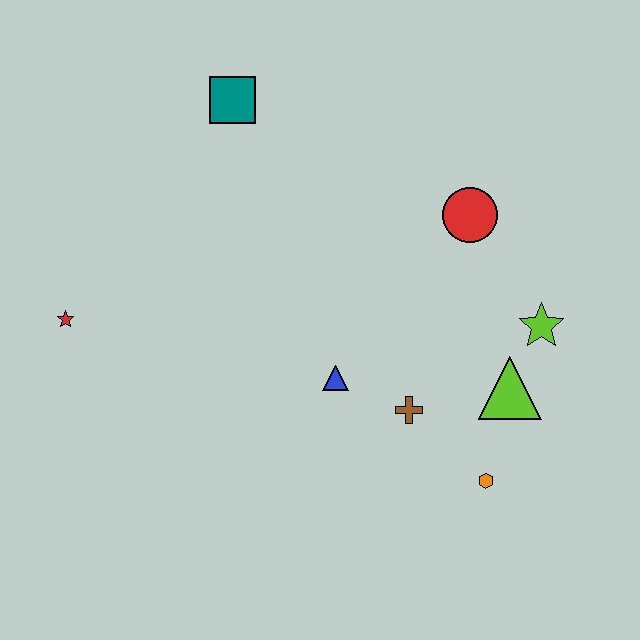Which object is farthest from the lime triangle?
The red star is farthest from the lime triangle.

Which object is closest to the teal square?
The red circle is closest to the teal square.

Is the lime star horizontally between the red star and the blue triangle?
No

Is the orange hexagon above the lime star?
No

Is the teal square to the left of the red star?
No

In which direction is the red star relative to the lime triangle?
The red star is to the left of the lime triangle.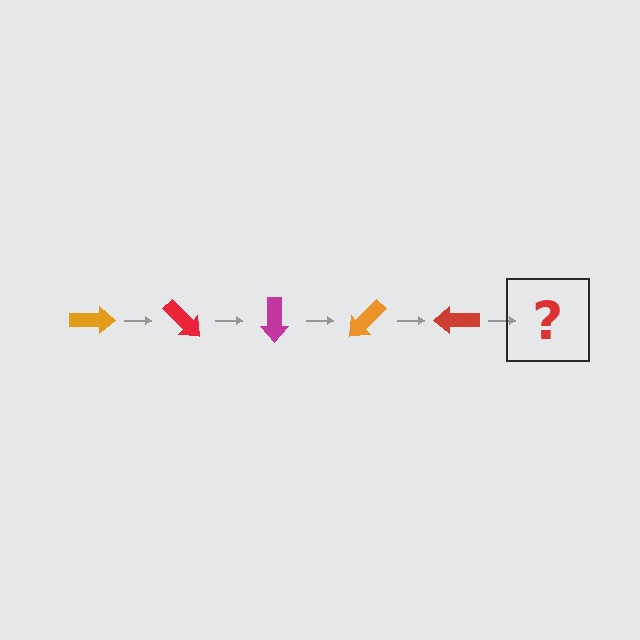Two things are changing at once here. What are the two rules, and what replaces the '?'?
The two rules are that it rotates 45 degrees each step and the color cycles through orange, red, and magenta. The '?' should be a magenta arrow, rotated 225 degrees from the start.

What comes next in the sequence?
The next element should be a magenta arrow, rotated 225 degrees from the start.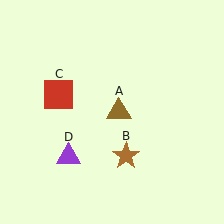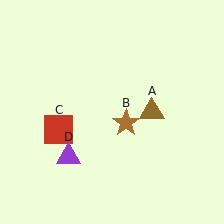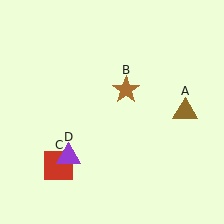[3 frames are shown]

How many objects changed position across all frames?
3 objects changed position: brown triangle (object A), brown star (object B), red square (object C).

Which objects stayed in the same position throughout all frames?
Purple triangle (object D) remained stationary.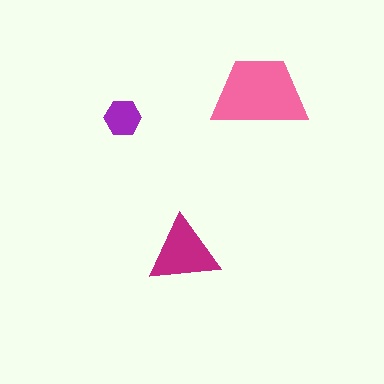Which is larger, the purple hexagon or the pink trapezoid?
The pink trapezoid.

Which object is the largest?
The pink trapezoid.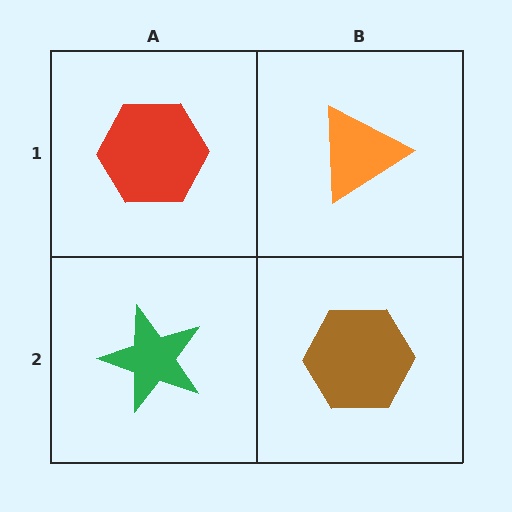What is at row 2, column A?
A green star.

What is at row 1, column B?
An orange triangle.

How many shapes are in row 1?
2 shapes.